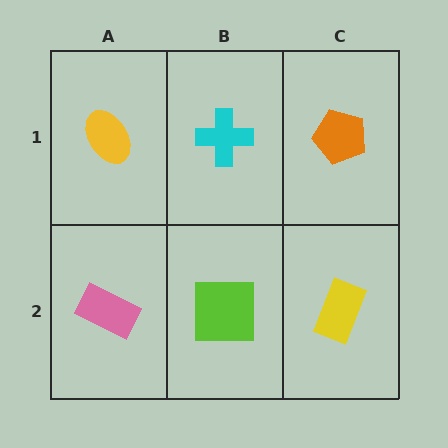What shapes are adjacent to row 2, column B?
A cyan cross (row 1, column B), a pink rectangle (row 2, column A), a yellow rectangle (row 2, column C).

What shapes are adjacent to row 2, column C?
An orange pentagon (row 1, column C), a lime square (row 2, column B).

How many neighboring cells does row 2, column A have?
2.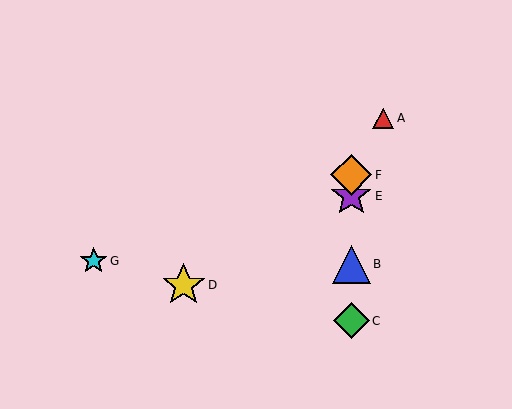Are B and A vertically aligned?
No, B is at x≈351 and A is at x≈383.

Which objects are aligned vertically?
Objects B, C, E, F are aligned vertically.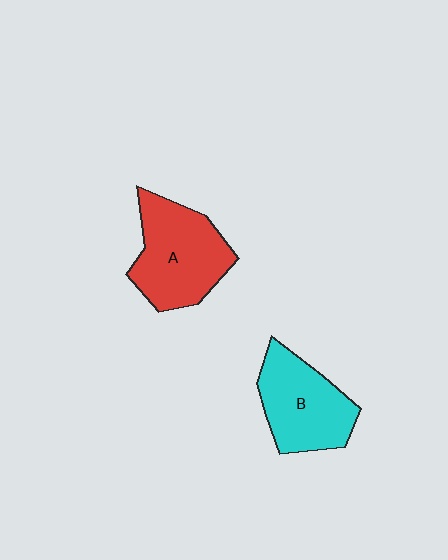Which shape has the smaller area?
Shape B (cyan).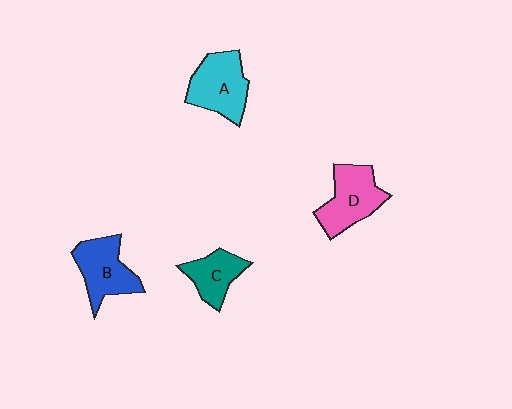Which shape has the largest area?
Shape A (cyan).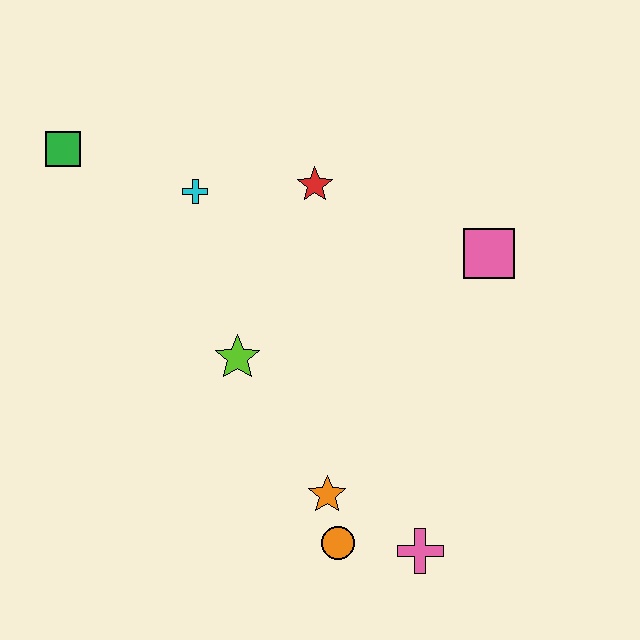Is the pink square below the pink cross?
No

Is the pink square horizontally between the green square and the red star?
No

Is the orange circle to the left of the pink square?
Yes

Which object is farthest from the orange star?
The green square is farthest from the orange star.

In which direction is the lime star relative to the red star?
The lime star is below the red star.